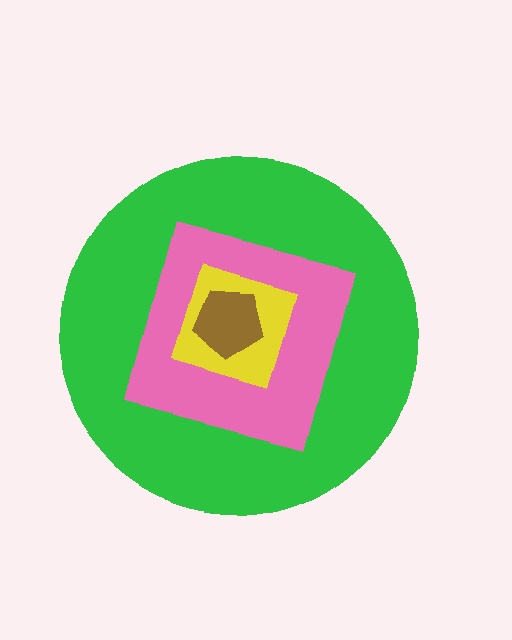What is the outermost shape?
The green circle.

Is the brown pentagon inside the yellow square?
Yes.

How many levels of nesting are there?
4.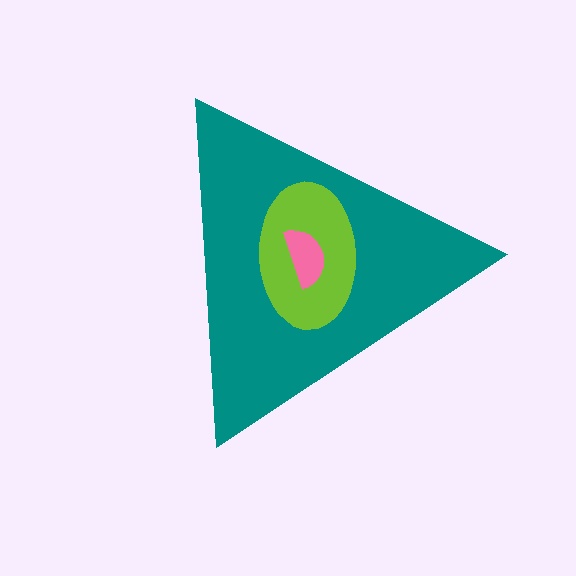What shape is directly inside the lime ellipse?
The pink semicircle.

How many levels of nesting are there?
3.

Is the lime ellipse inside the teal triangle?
Yes.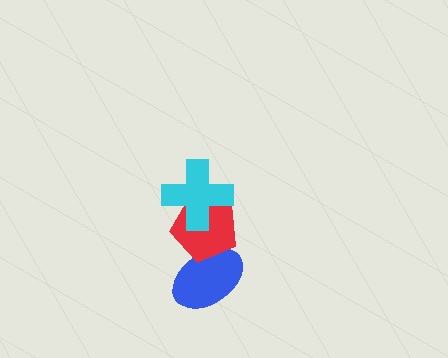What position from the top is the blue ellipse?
The blue ellipse is 3rd from the top.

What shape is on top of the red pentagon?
The cyan cross is on top of the red pentagon.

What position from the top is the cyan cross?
The cyan cross is 1st from the top.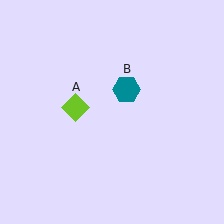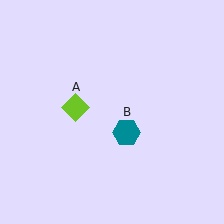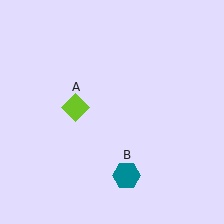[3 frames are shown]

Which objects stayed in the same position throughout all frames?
Lime diamond (object A) remained stationary.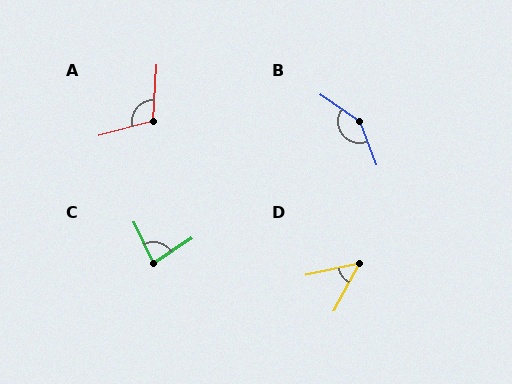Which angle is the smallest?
D, at approximately 50 degrees.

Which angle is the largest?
B, at approximately 146 degrees.